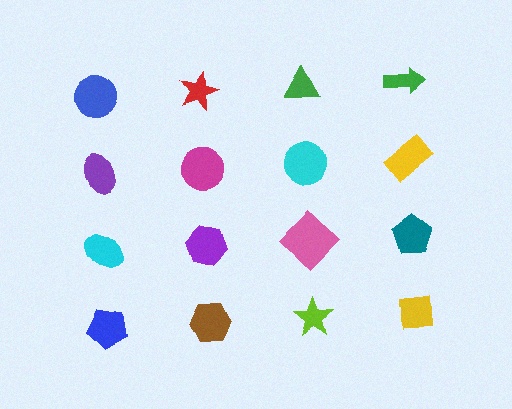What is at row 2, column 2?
A magenta circle.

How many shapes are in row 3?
4 shapes.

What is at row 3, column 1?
A cyan ellipse.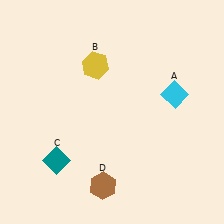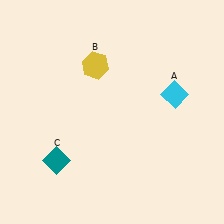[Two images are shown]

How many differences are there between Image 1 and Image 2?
There is 1 difference between the two images.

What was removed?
The brown hexagon (D) was removed in Image 2.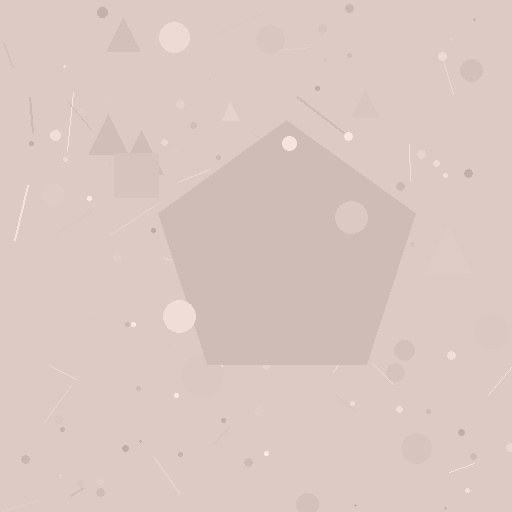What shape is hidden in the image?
A pentagon is hidden in the image.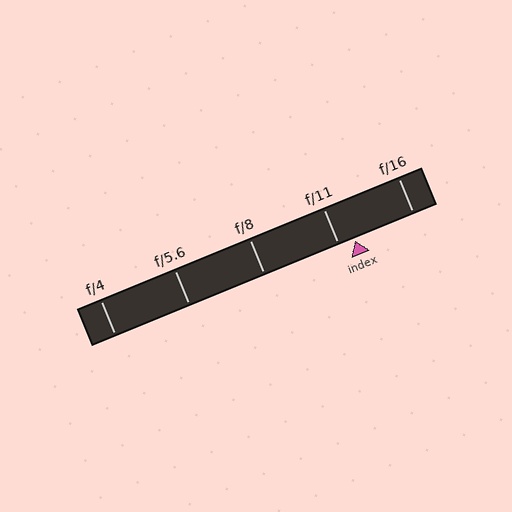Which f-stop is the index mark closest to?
The index mark is closest to f/11.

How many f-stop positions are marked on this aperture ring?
There are 5 f-stop positions marked.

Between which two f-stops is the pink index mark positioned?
The index mark is between f/11 and f/16.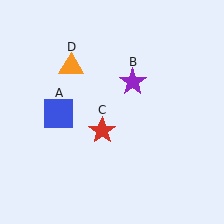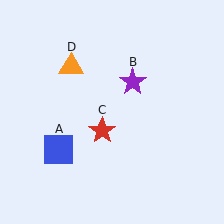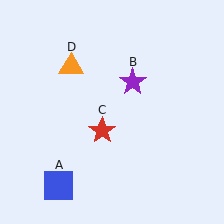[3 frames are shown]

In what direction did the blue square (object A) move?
The blue square (object A) moved down.